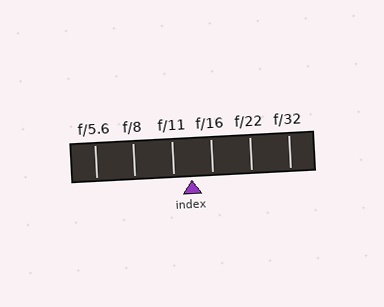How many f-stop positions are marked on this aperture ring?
There are 6 f-stop positions marked.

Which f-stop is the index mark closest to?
The index mark is closest to f/11.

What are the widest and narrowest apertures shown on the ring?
The widest aperture shown is f/5.6 and the narrowest is f/32.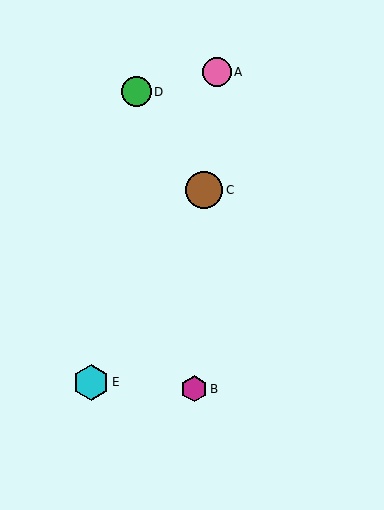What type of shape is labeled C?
Shape C is a brown circle.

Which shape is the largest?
The brown circle (labeled C) is the largest.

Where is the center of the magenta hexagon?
The center of the magenta hexagon is at (194, 389).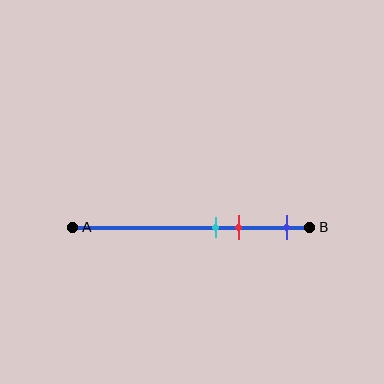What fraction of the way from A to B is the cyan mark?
The cyan mark is approximately 60% (0.6) of the way from A to B.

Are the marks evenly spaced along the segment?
No, the marks are not evenly spaced.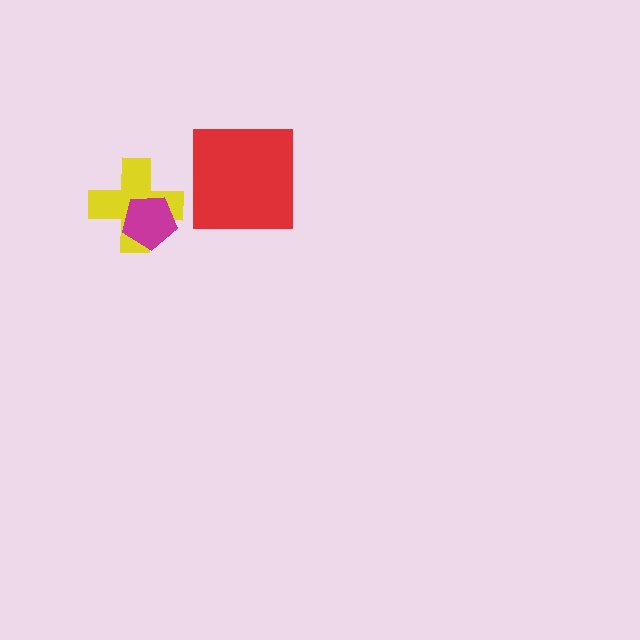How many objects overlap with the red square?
0 objects overlap with the red square.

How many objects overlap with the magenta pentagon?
1 object overlaps with the magenta pentagon.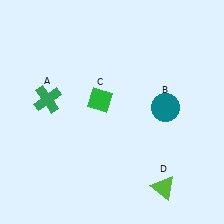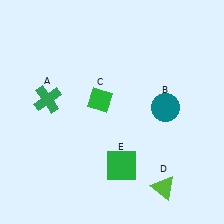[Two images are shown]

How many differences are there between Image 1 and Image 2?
There is 1 difference between the two images.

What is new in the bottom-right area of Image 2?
A green square (E) was added in the bottom-right area of Image 2.